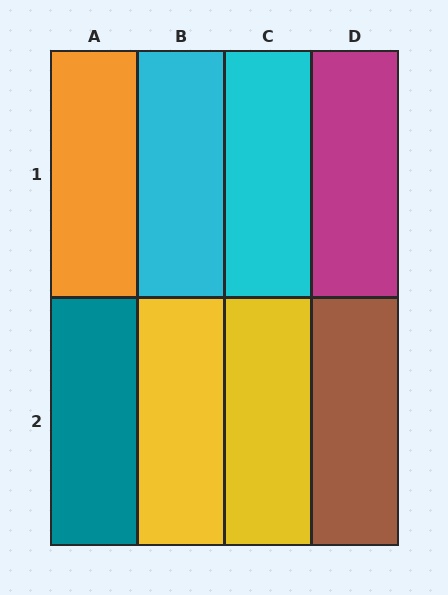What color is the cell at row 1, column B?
Cyan.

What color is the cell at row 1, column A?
Orange.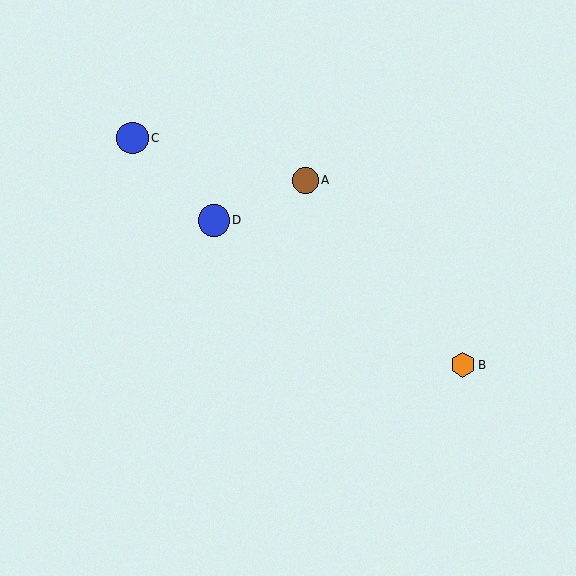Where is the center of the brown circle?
The center of the brown circle is at (305, 180).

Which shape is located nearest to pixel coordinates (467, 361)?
The orange hexagon (labeled B) at (463, 365) is nearest to that location.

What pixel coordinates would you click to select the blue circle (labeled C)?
Click at (133, 138) to select the blue circle C.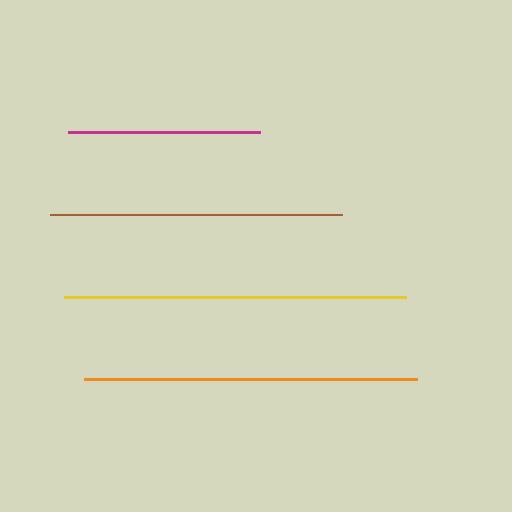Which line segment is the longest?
The yellow line is the longest at approximately 342 pixels.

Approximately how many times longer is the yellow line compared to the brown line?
The yellow line is approximately 1.2 times the length of the brown line.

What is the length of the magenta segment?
The magenta segment is approximately 193 pixels long.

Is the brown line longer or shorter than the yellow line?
The yellow line is longer than the brown line.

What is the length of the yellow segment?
The yellow segment is approximately 342 pixels long.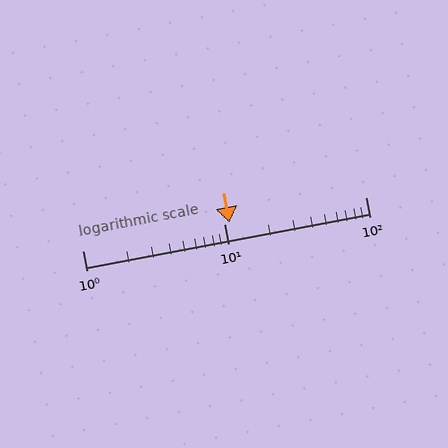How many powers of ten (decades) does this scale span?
The scale spans 2 decades, from 1 to 100.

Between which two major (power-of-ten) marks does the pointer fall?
The pointer is between 10 and 100.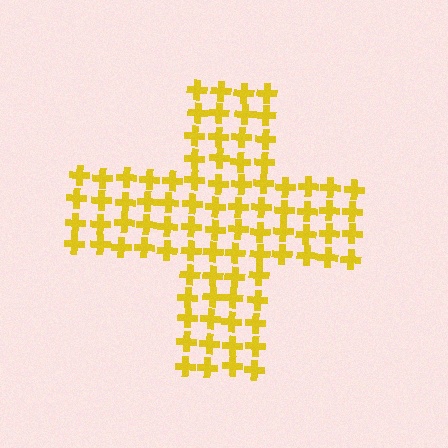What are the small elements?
The small elements are crosses.